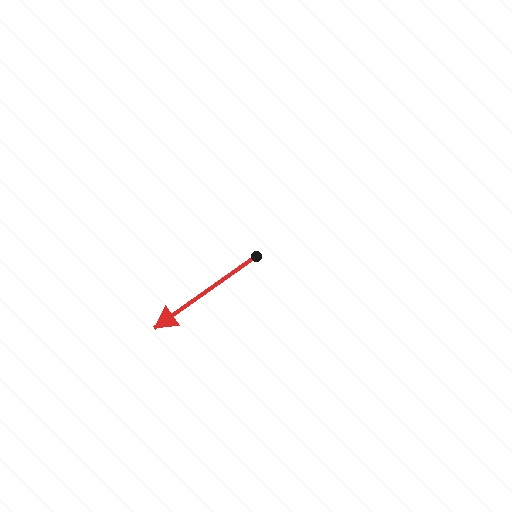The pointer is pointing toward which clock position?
Roughly 8 o'clock.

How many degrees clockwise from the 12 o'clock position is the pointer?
Approximately 235 degrees.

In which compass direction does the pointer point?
Southwest.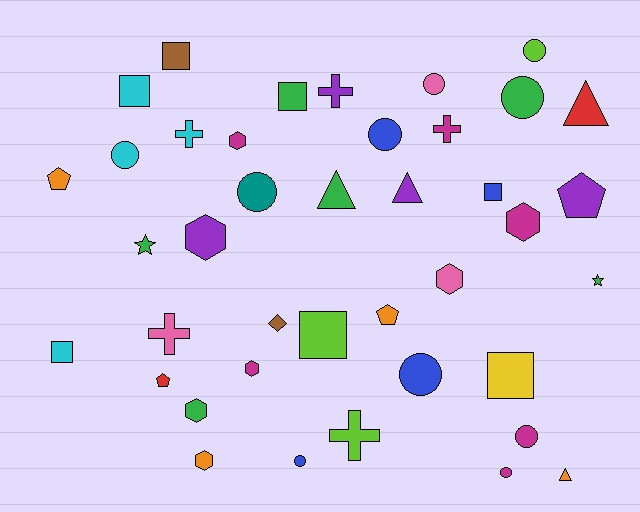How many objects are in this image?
There are 40 objects.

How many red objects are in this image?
There are 2 red objects.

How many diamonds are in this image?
There is 1 diamond.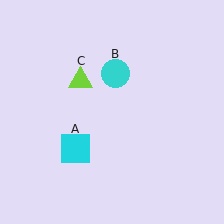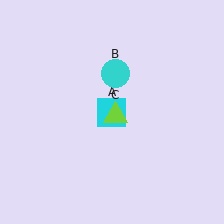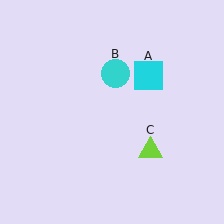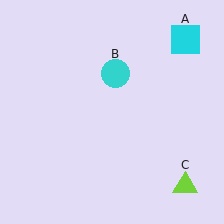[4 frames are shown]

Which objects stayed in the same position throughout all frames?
Cyan circle (object B) remained stationary.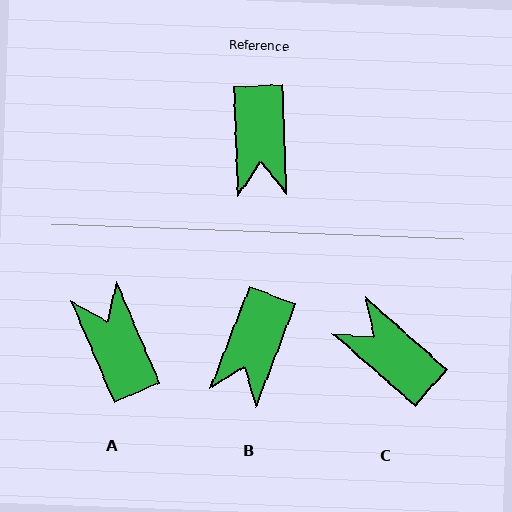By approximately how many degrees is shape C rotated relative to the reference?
Approximately 134 degrees clockwise.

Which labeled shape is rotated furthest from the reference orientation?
A, about 159 degrees away.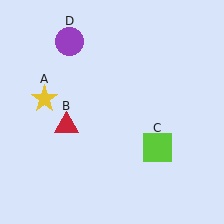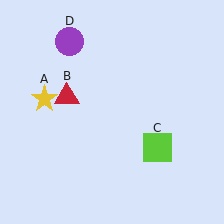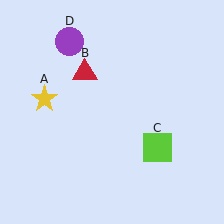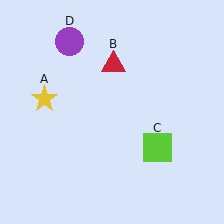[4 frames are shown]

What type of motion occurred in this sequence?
The red triangle (object B) rotated clockwise around the center of the scene.